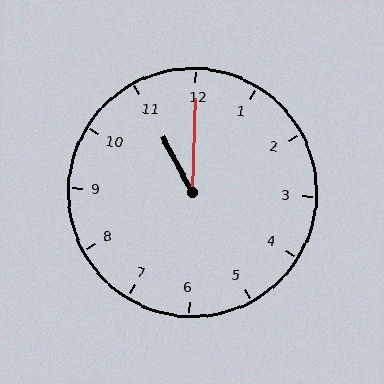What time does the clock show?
11:00.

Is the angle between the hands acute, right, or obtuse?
It is acute.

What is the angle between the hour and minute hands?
Approximately 30 degrees.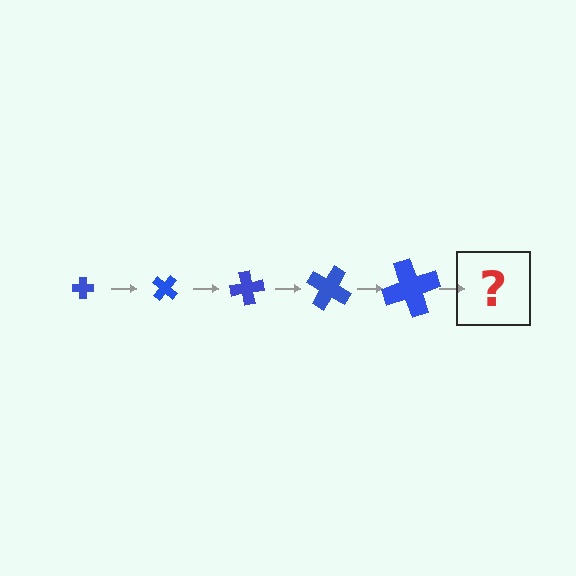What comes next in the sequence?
The next element should be a cross, larger than the previous one and rotated 200 degrees from the start.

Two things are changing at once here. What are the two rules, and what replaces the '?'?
The two rules are that the cross grows larger each step and it rotates 40 degrees each step. The '?' should be a cross, larger than the previous one and rotated 200 degrees from the start.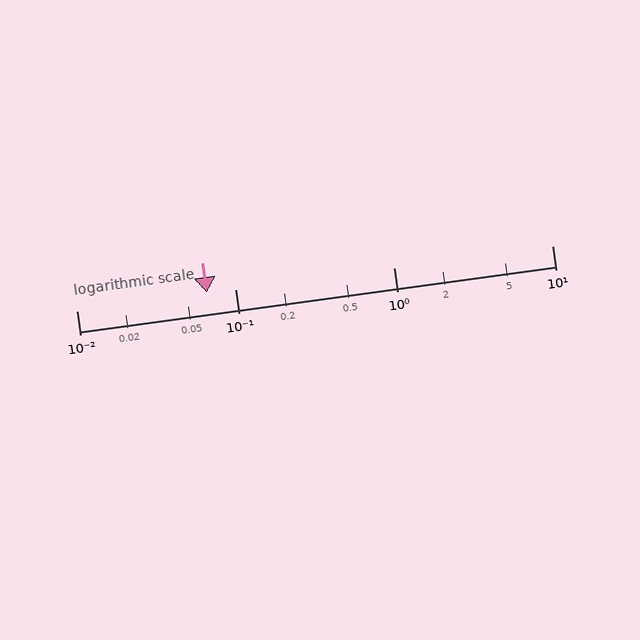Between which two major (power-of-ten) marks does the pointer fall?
The pointer is between 0.01 and 0.1.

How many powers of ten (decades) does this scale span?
The scale spans 3 decades, from 0.01 to 10.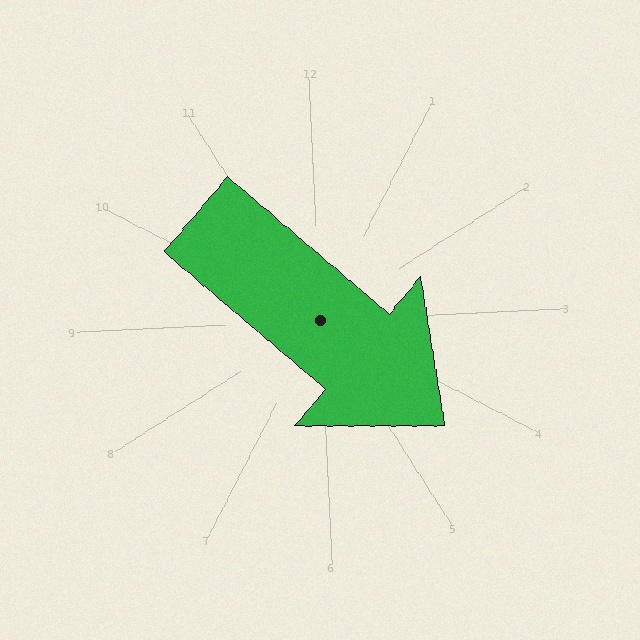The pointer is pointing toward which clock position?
Roughly 4 o'clock.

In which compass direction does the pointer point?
Southeast.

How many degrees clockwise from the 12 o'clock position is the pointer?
Approximately 133 degrees.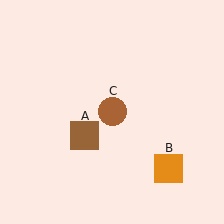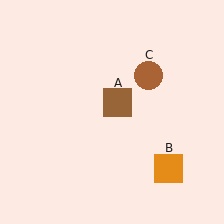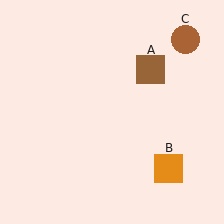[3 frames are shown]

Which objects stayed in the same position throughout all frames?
Orange square (object B) remained stationary.